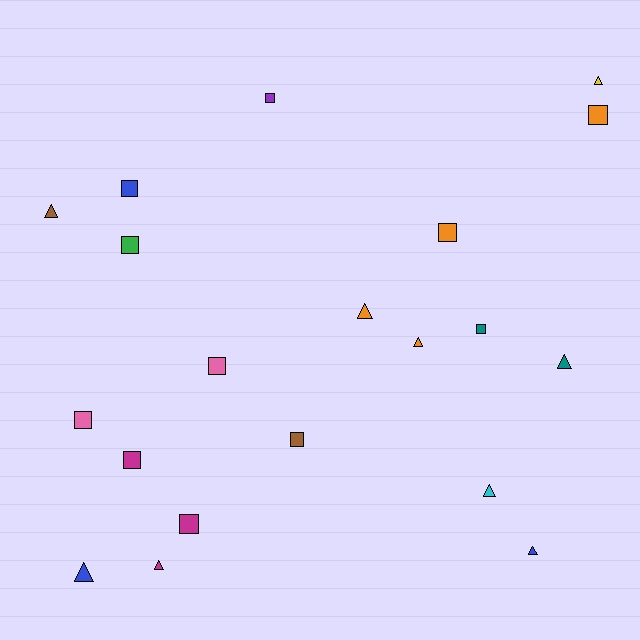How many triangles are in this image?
There are 9 triangles.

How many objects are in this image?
There are 20 objects.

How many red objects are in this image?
There are no red objects.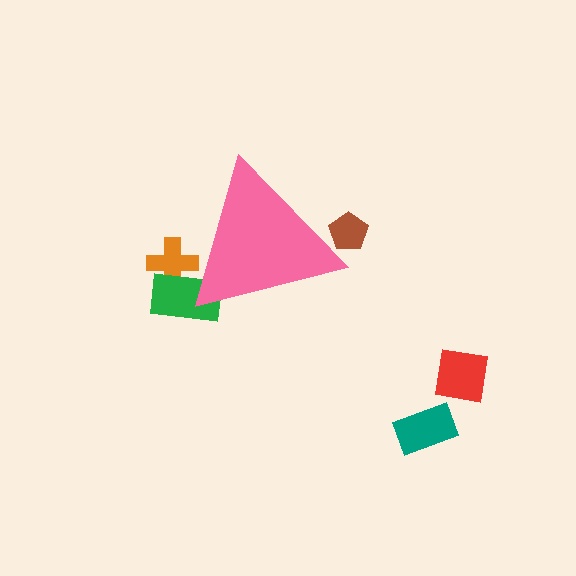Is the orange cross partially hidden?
Yes, the orange cross is partially hidden behind the pink triangle.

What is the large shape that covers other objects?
A pink triangle.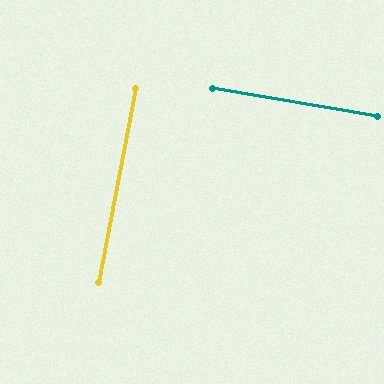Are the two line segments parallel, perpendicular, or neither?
Perpendicular — they meet at approximately 89°.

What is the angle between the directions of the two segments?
Approximately 89 degrees.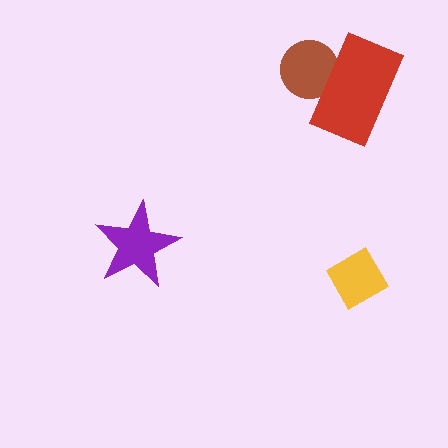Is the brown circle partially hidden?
Yes, it is partially covered by another shape.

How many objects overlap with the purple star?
0 objects overlap with the purple star.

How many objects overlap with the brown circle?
1 object overlaps with the brown circle.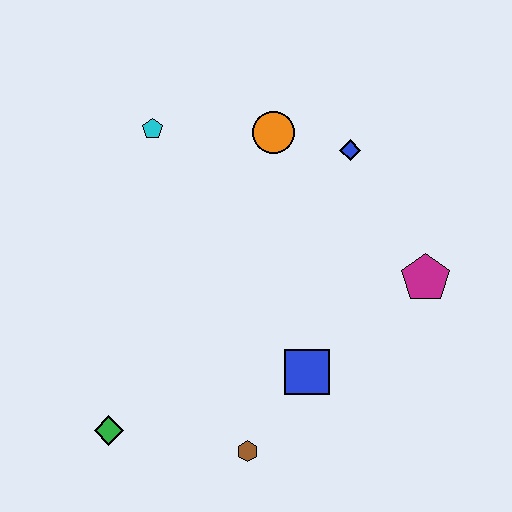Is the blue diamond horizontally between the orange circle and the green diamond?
No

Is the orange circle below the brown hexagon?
No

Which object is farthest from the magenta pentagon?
The green diamond is farthest from the magenta pentagon.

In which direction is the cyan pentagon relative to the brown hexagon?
The cyan pentagon is above the brown hexagon.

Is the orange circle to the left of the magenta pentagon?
Yes